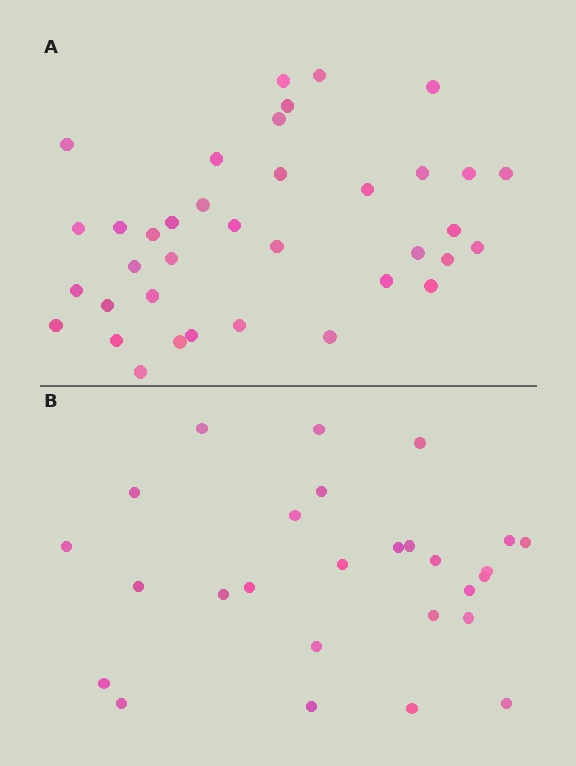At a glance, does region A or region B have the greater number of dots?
Region A (the top region) has more dots.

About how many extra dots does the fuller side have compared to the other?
Region A has roughly 10 or so more dots than region B.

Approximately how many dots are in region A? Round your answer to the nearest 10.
About 40 dots. (The exact count is 37, which rounds to 40.)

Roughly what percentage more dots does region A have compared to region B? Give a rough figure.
About 35% more.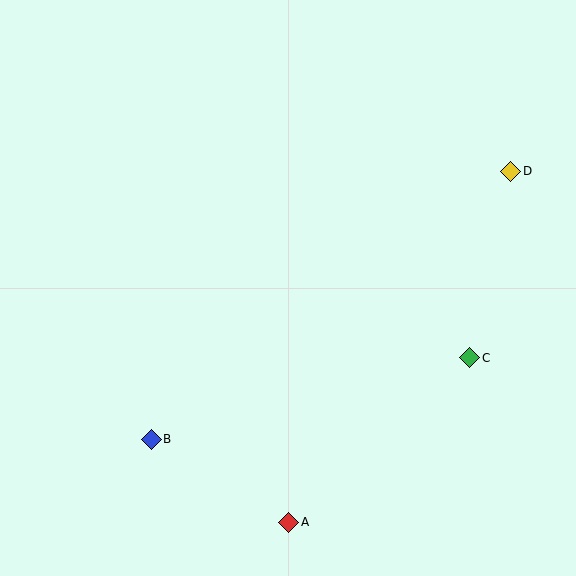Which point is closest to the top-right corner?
Point D is closest to the top-right corner.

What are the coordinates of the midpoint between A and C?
The midpoint between A and C is at (379, 440).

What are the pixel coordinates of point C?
Point C is at (470, 358).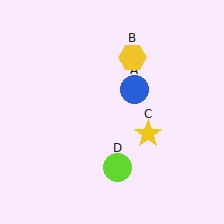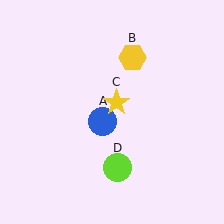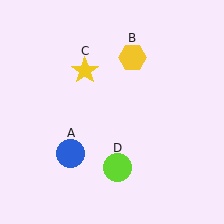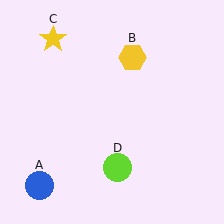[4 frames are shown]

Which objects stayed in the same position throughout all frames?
Yellow hexagon (object B) and lime circle (object D) remained stationary.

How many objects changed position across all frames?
2 objects changed position: blue circle (object A), yellow star (object C).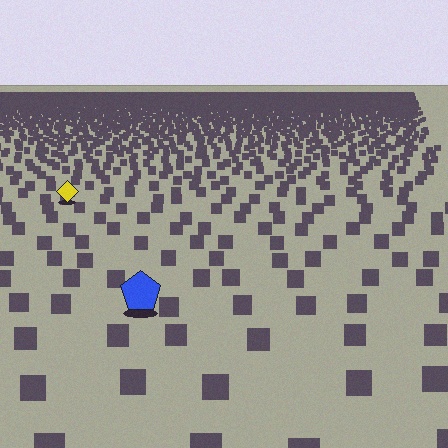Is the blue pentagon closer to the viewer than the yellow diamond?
Yes. The blue pentagon is closer — you can tell from the texture gradient: the ground texture is coarser near it.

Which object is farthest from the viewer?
The yellow diamond is farthest from the viewer. It appears smaller and the ground texture around it is denser.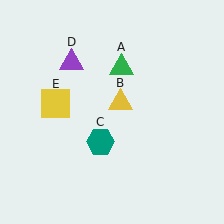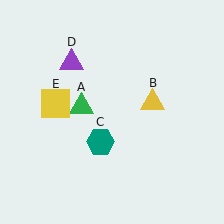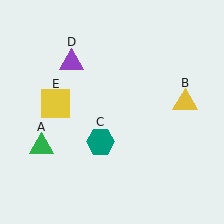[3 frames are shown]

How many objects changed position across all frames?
2 objects changed position: green triangle (object A), yellow triangle (object B).